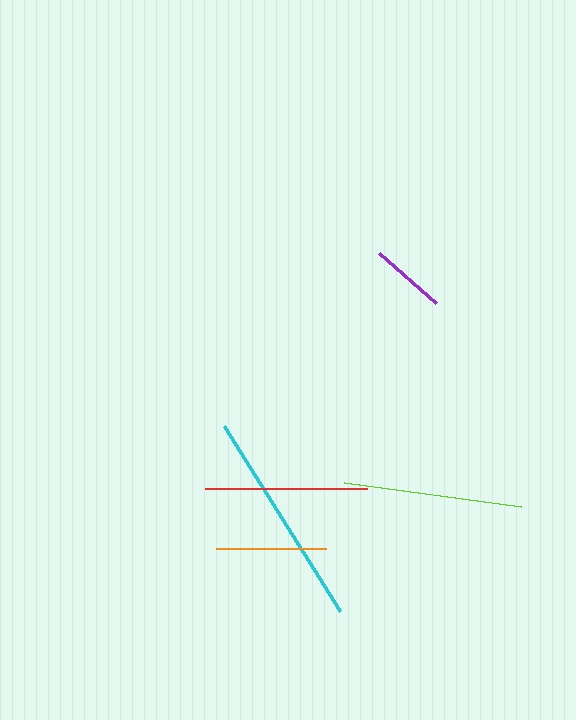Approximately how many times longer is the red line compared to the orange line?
The red line is approximately 1.5 times the length of the orange line.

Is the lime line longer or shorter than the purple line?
The lime line is longer than the purple line.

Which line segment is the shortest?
The purple line is the shortest at approximately 76 pixels.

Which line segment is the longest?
The cyan line is the longest at approximately 218 pixels.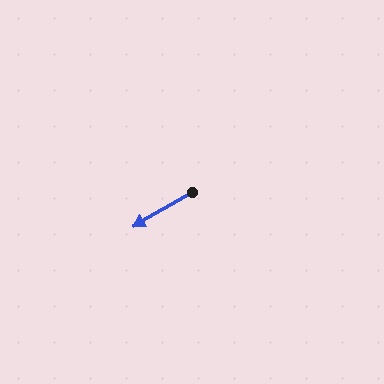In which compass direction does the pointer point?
Southwest.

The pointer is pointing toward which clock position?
Roughly 8 o'clock.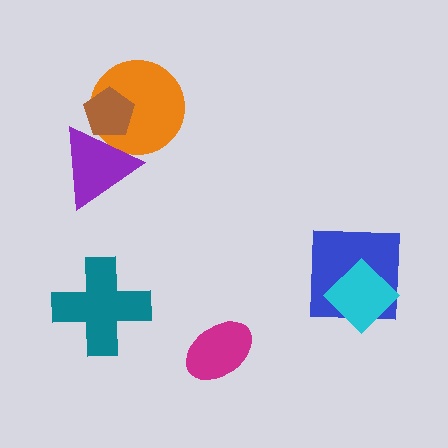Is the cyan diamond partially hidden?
No, no other shape covers it.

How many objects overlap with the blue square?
1 object overlaps with the blue square.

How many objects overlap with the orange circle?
2 objects overlap with the orange circle.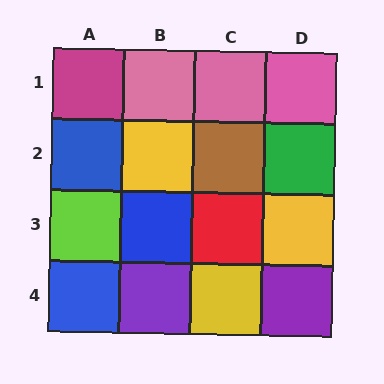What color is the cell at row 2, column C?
Brown.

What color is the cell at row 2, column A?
Blue.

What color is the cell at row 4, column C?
Yellow.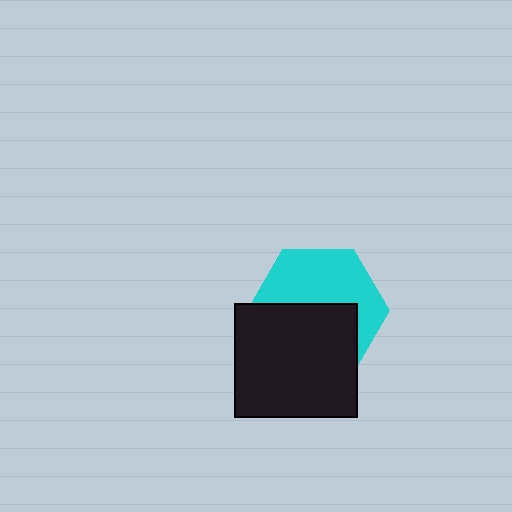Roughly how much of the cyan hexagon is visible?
About half of it is visible (roughly 50%).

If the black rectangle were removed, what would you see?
You would see the complete cyan hexagon.